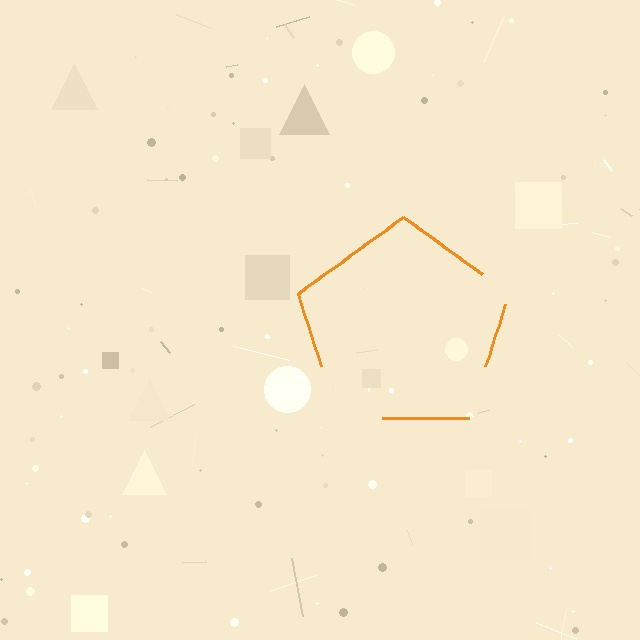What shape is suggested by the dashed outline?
The dashed outline suggests a pentagon.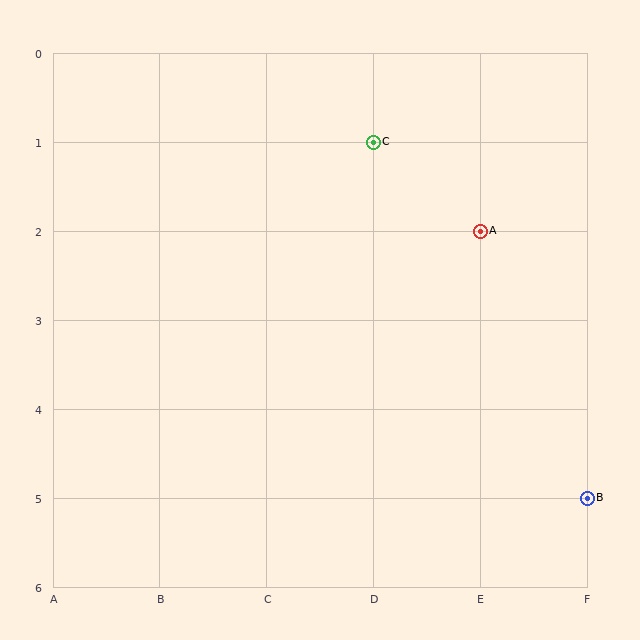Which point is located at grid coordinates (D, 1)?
Point C is at (D, 1).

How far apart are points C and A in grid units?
Points C and A are 1 column and 1 row apart (about 1.4 grid units diagonally).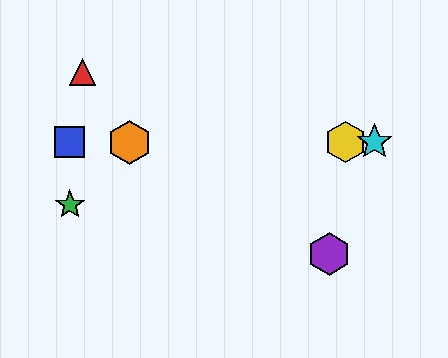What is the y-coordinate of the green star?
The green star is at y≈205.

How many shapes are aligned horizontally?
4 shapes (the blue square, the yellow hexagon, the orange hexagon, the cyan star) are aligned horizontally.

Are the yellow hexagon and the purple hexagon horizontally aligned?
No, the yellow hexagon is at y≈142 and the purple hexagon is at y≈254.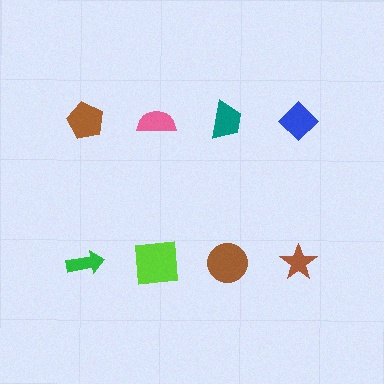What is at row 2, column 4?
A brown star.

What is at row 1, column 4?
A blue diamond.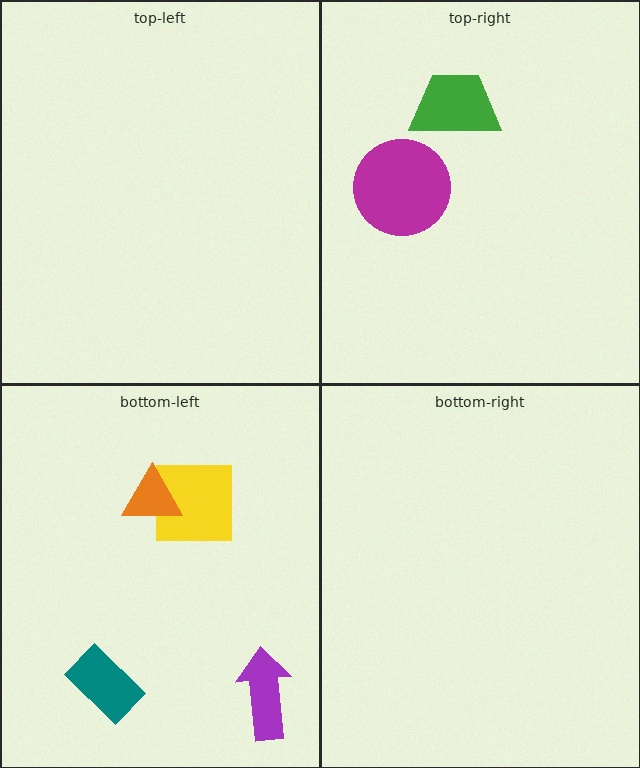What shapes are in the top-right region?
The green trapezoid, the magenta circle.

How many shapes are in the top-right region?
2.